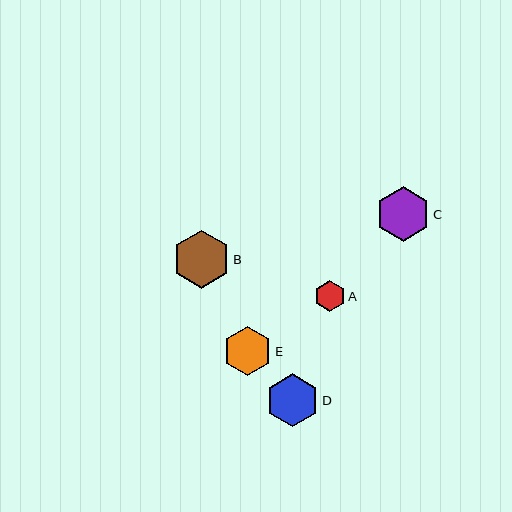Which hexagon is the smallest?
Hexagon A is the smallest with a size of approximately 30 pixels.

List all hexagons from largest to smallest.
From largest to smallest: B, C, D, E, A.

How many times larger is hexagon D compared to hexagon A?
Hexagon D is approximately 1.7 times the size of hexagon A.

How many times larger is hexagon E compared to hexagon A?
Hexagon E is approximately 1.6 times the size of hexagon A.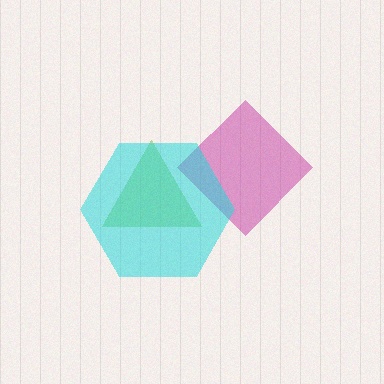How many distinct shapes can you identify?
There are 3 distinct shapes: a lime triangle, a magenta diamond, a cyan hexagon.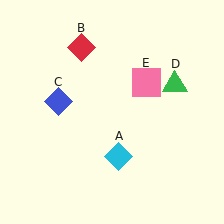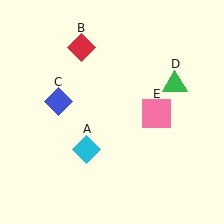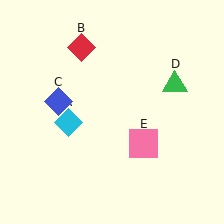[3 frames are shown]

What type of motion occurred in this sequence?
The cyan diamond (object A), pink square (object E) rotated clockwise around the center of the scene.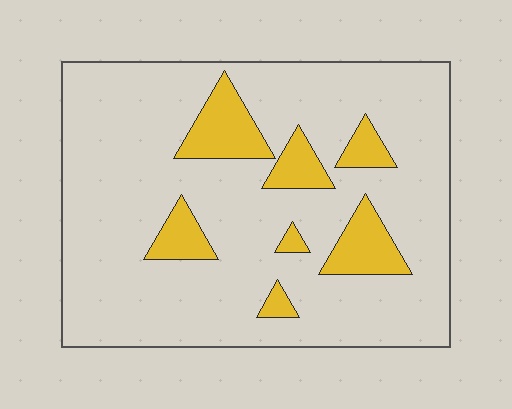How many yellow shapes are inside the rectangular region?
7.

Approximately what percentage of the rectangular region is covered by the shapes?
Approximately 15%.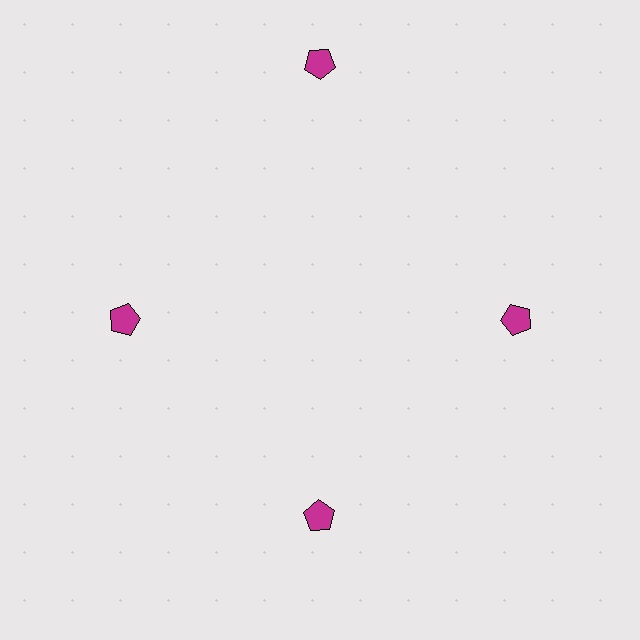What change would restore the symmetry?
The symmetry would be restored by moving it inward, back onto the ring so that all 4 pentagons sit at equal angles and equal distance from the center.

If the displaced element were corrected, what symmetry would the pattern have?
It would have 4-fold rotational symmetry — the pattern would map onto itself every 90 degrees.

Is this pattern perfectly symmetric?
No. The 4 magenta pentagons are arranged in a ring, but one element near the 12 o'clock position is pushed outward from the center, breaking the 4-fold rotational symmetry.